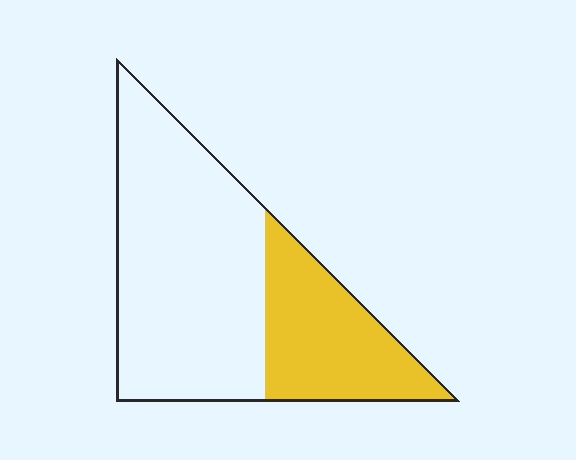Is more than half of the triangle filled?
No.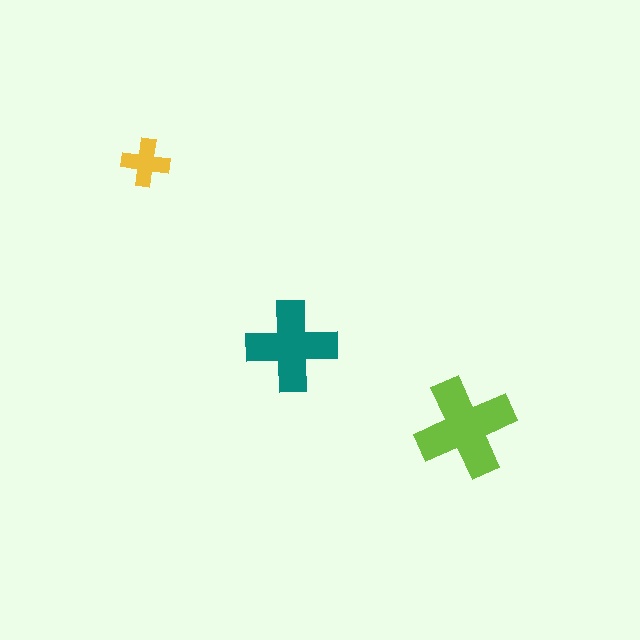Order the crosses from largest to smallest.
the lime one, the teal one, the yellow one.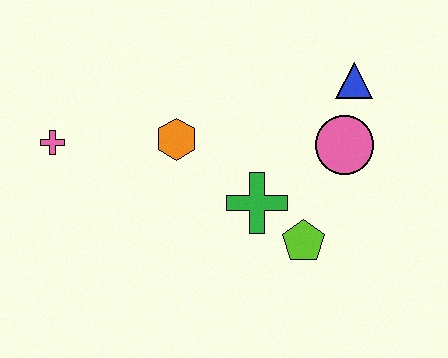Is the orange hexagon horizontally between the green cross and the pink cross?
Yes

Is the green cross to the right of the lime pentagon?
No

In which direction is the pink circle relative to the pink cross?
The pink circle is to the right of the pink cross.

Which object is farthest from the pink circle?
The pink cross is farthest from the pink circle.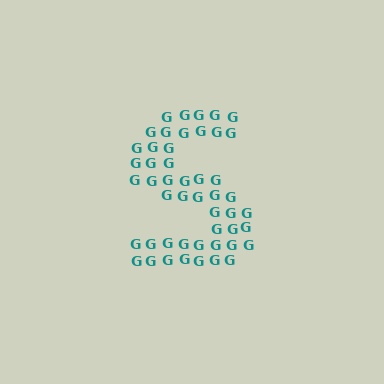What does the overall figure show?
The overall figure shows the letter S.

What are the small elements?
The small elements are letter G's.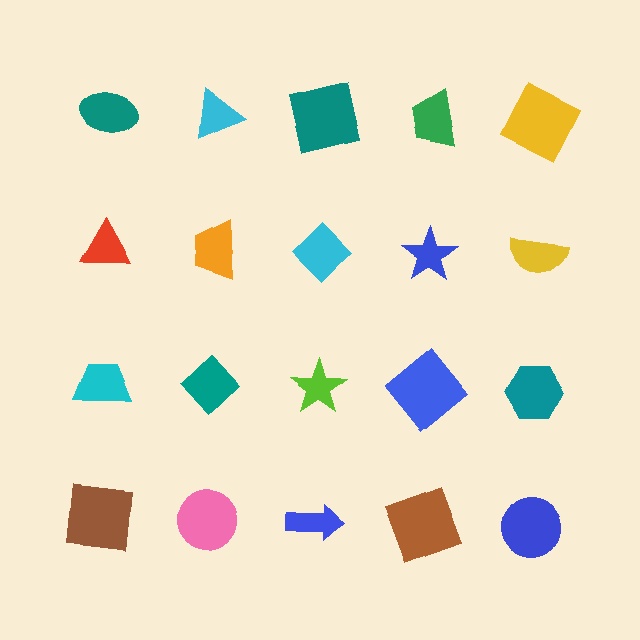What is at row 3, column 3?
A lime star.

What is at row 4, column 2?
A pink circle.